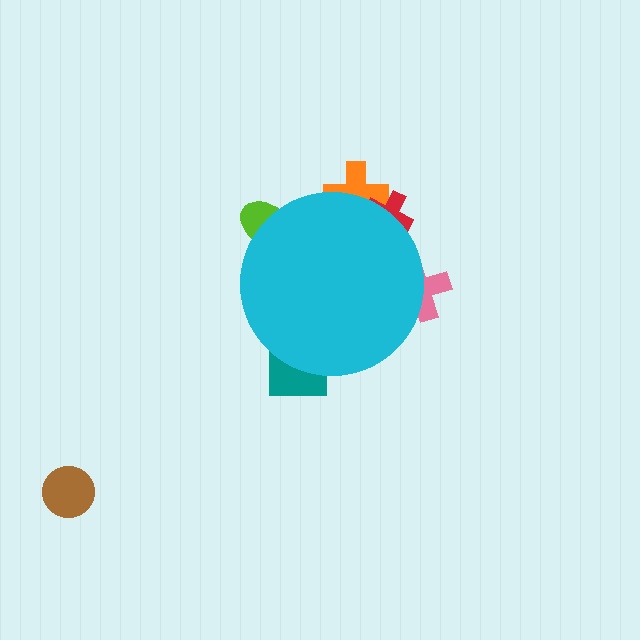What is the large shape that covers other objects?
A cyan circle.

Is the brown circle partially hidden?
No, the brown circle is fully visible.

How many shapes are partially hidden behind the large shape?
5 shapes are partially hidden.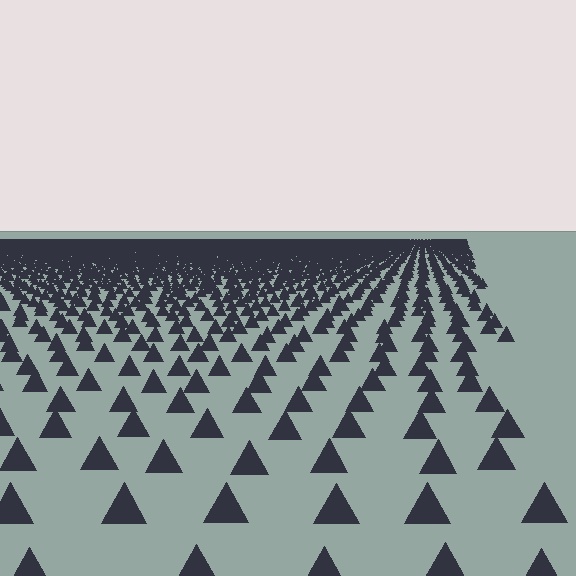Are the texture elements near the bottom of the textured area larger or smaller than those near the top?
Larger. Near the bottom, elements are closer to the viewer and appear at a bigger on-screen size.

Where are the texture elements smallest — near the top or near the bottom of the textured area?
Near the top.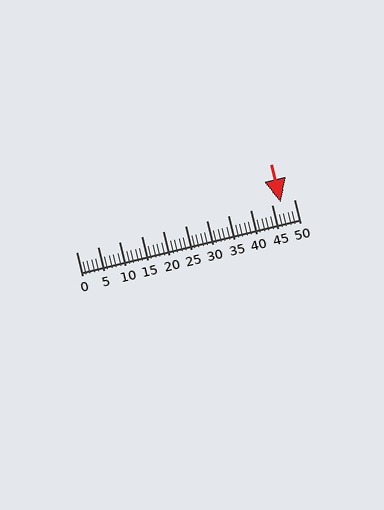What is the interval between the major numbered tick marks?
The major tick marks are spaced 5 units apart.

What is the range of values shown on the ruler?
The ruler shows values from 0 to 50.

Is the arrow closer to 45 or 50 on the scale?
The arrow is closer to 45.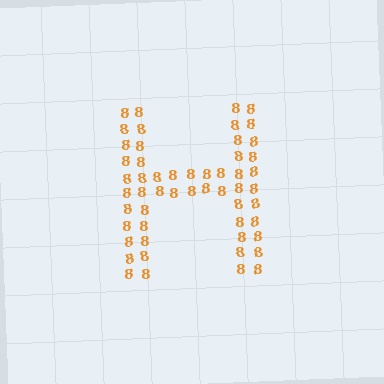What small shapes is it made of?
It is made of small digit 8's.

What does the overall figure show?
The overall figure shows the letter H.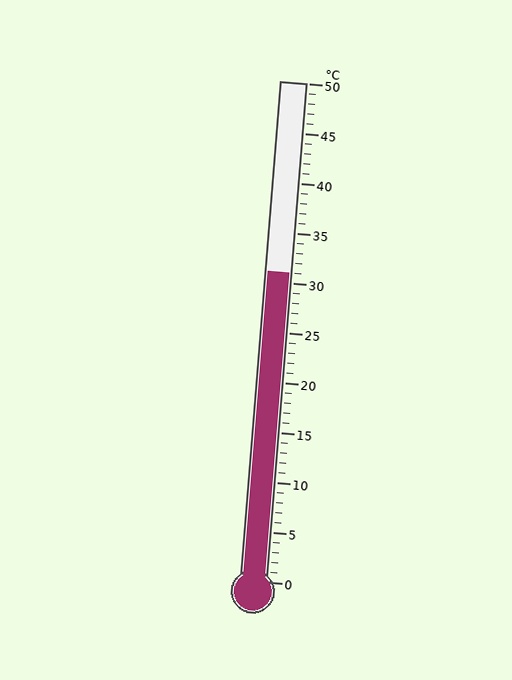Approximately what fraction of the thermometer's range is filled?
The thermometer is filled to approximately 60% of its range.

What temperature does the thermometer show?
The thermometer shows approximately 31°C.